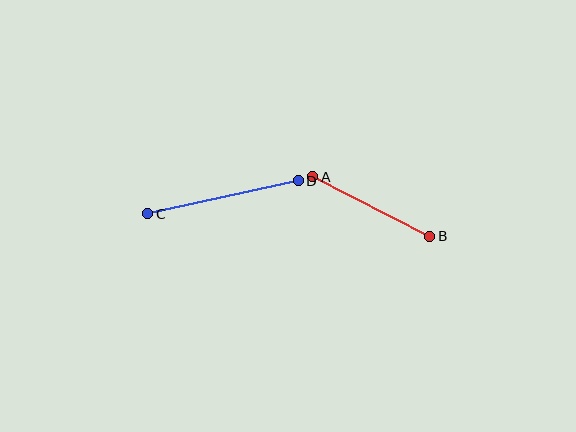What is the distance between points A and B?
The distance is approximately 131 pixels.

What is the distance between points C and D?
The distance is approximately 154 pixels.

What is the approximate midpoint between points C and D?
The midpoint is at approximately (223, 197) pixels.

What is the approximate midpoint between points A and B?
The midpoint is at approximately (371, 207) pixels.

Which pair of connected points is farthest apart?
Points C and D are farthest apart.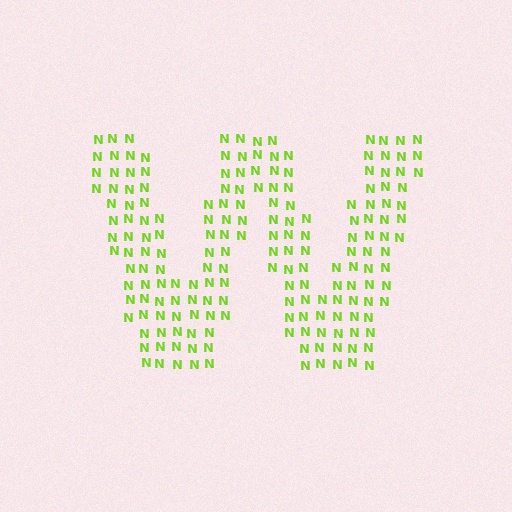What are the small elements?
The small elements are letter N's.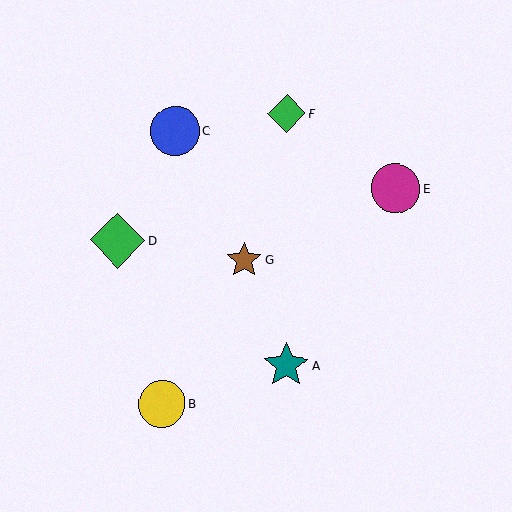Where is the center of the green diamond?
The center of the green diamond is at (287, 114).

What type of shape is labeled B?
Shape B is a yellow circle.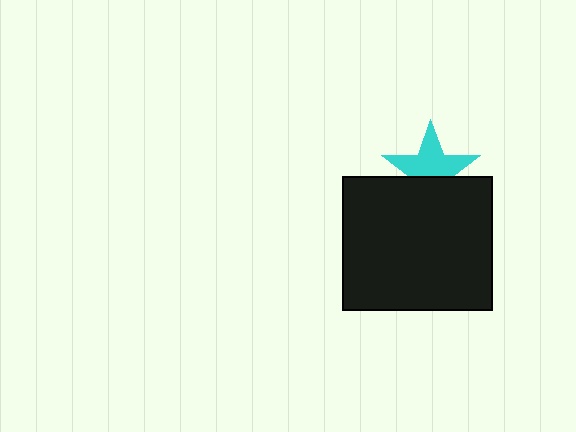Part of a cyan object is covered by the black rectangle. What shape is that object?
It is a star.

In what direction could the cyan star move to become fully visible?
The cyan star could move up. That would shift it out from behind the black rectangle entirely.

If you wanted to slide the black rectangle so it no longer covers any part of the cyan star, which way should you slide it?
Slide it down — that is the most direct way to separate the two shapes.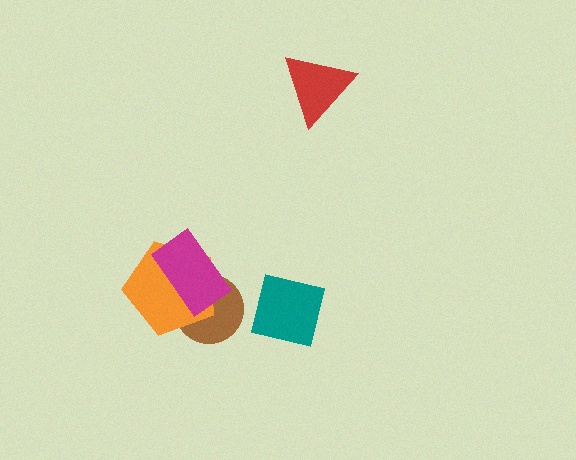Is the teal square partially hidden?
No, no other shape covers it.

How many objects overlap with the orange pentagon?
2 objects overlap with the orange pentagon.